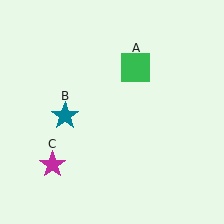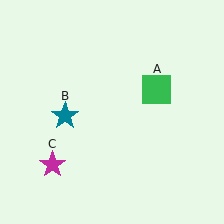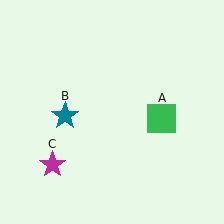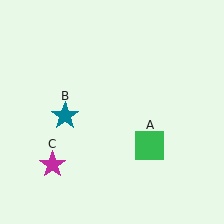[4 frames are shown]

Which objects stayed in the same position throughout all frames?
Teal star (object B) and magenta star (object C) remained stationary.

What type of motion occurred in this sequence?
The green square (object A) rotated clockwise around the center of the scene.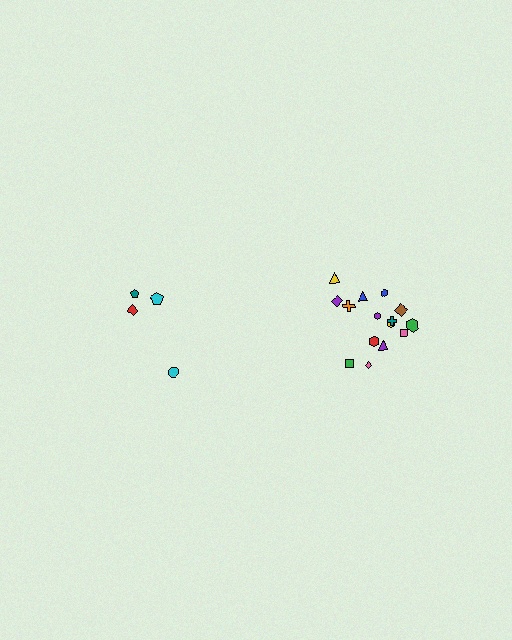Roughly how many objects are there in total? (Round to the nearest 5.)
Roughly 20 objects in total.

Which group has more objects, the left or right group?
The right group.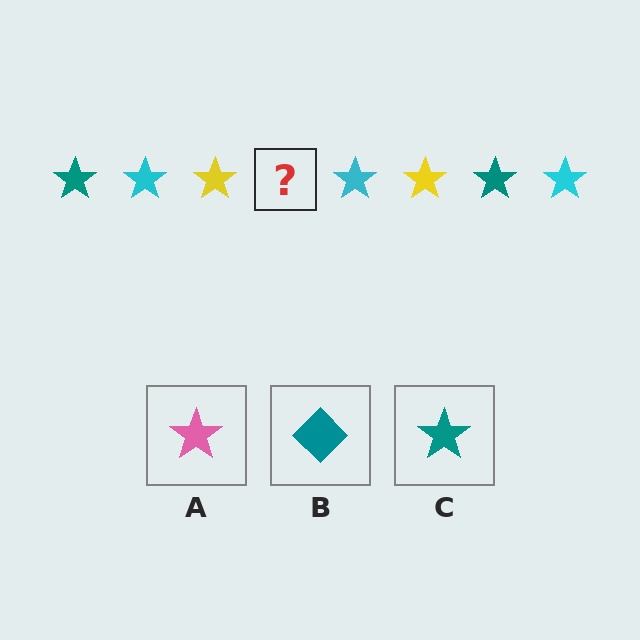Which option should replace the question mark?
Option C.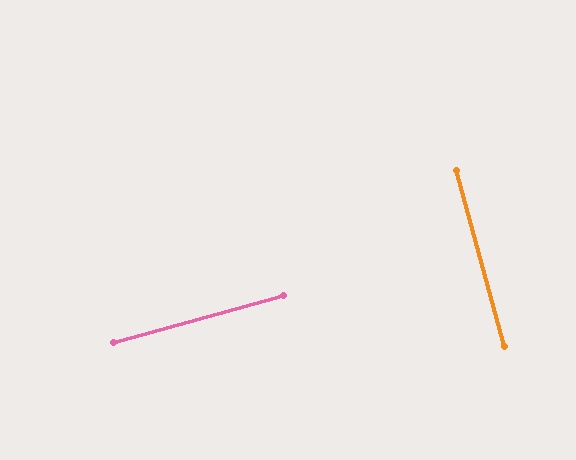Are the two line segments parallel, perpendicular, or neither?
Perpendicular — they meet at approximately 90°.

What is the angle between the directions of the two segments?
Approximately 90 degrees.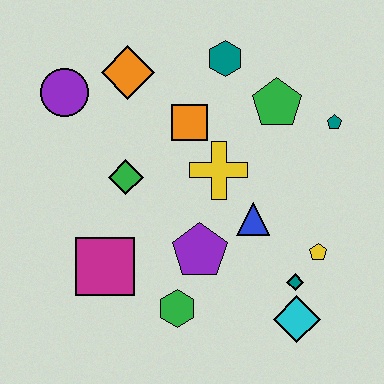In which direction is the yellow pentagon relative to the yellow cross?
The yellow pentagon is to the right of the yellow cross.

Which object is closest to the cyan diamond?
The teal diamond is closest to the cyan diamond.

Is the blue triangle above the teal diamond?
Yes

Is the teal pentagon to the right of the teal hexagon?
Yes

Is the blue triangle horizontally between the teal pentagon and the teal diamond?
No